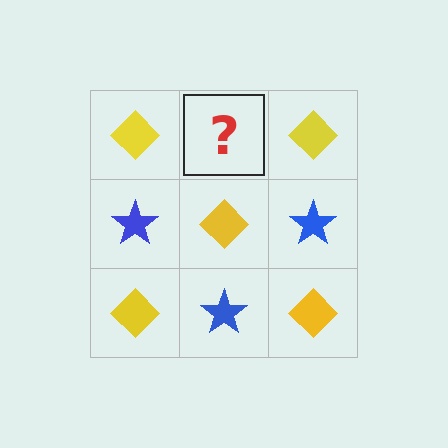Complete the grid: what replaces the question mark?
The question mark should be replaced with a blue star.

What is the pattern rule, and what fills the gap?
The rule is that it alternates yellow diamond and blue star in a checkerboard pattern. The gap should be filled with a blue star.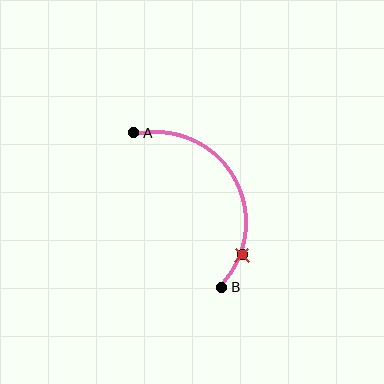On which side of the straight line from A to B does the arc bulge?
The arc bulges to the right of the straight line connecting A and B.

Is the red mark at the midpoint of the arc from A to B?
No. The red mark lies on the arc but is closer to endpoint B. The arc midpoint would be at the point on the curve equidistant along the arc from both A and B.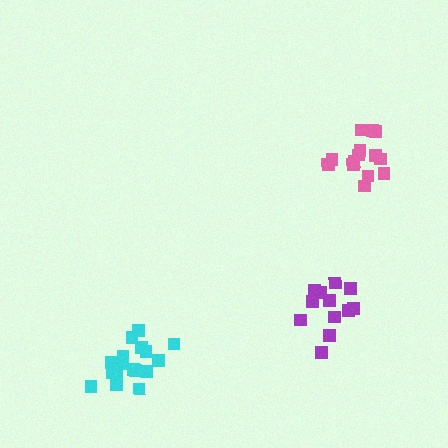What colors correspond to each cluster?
The clusters are colored: cyan, purple, pink.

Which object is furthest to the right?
The pink cluster is rightmost.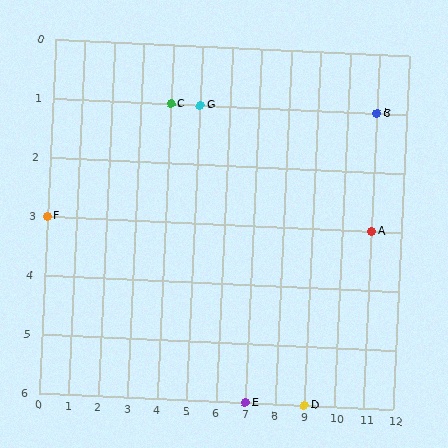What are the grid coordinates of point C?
Point C is at grid coordinates (4, 1).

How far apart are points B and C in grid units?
Points B and C are 7 columns apart.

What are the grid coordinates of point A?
Point A is at grid coordinates (11, 3).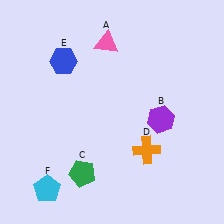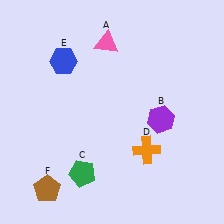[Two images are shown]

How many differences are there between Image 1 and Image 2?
There is 1 difference between the two images.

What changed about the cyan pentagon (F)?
In Image 1, F is cyan. In Image 2, it changed to brown.